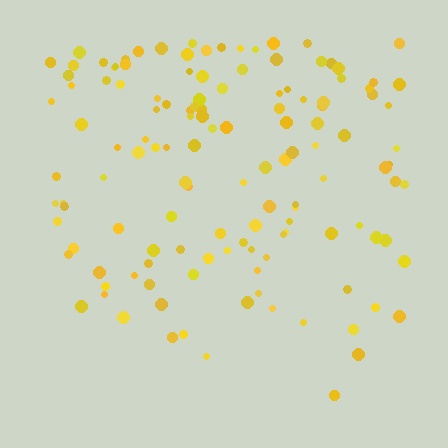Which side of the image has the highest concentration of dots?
The top.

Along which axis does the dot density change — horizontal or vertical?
Vertical.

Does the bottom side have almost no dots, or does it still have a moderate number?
Still a moderate number, just noticeably fewer than the top.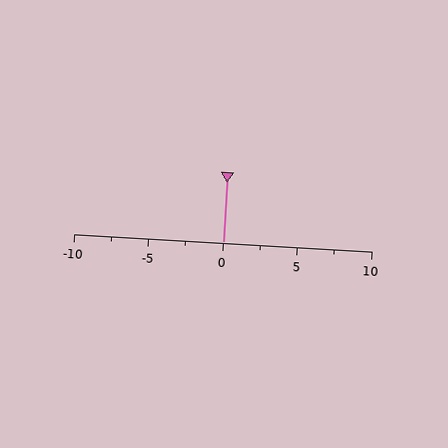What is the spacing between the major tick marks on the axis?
The major ticks are spaced 5 apart.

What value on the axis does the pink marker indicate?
The marker indicates approximately 0.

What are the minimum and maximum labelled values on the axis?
The axis runs from -10 to 10.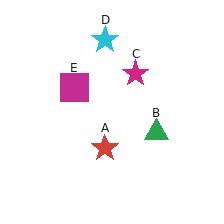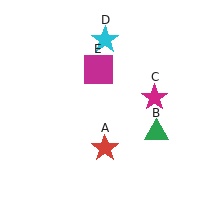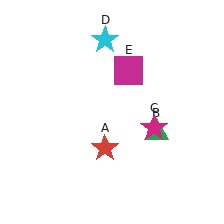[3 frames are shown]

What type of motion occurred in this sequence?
The magenta star (object C), magenta square (object E) rotated clockwise around the center of the scene.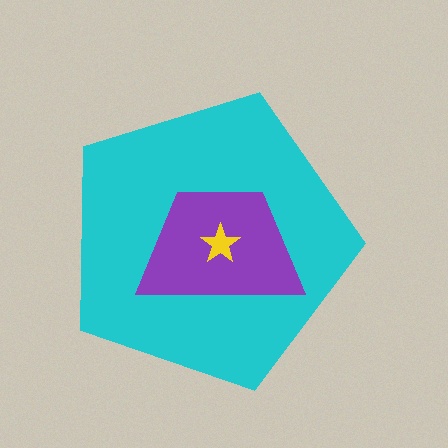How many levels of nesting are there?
3.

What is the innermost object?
The yellow star.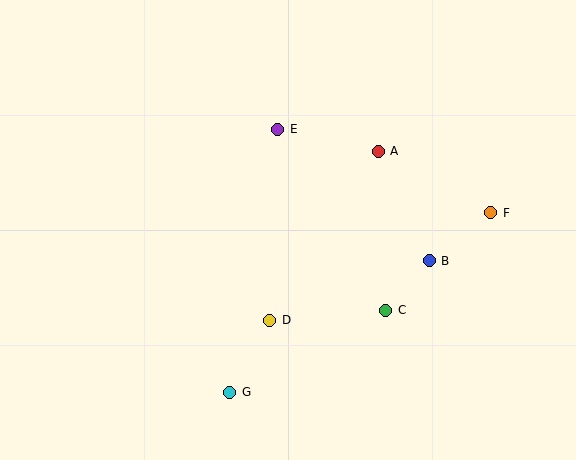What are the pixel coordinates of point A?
Point A is at (378, 151).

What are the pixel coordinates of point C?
Point C is at (386, 310).